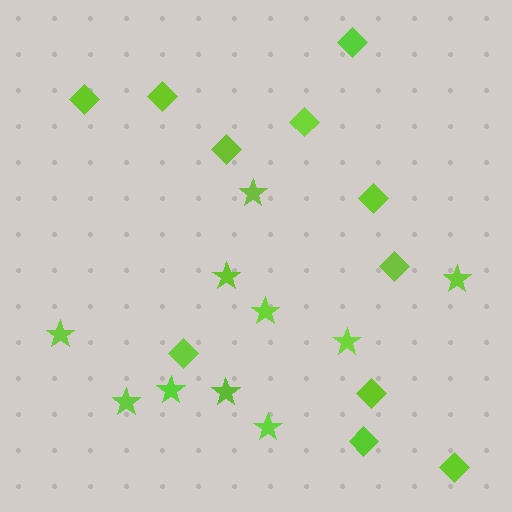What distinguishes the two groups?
There are 2 groups: one group of diamonds (11) and one group of stars (10).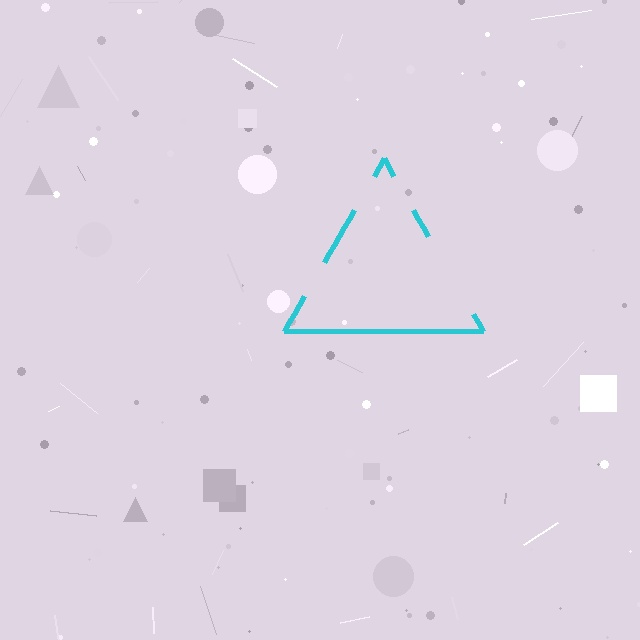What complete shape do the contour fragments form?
The contour fragments form a triangle.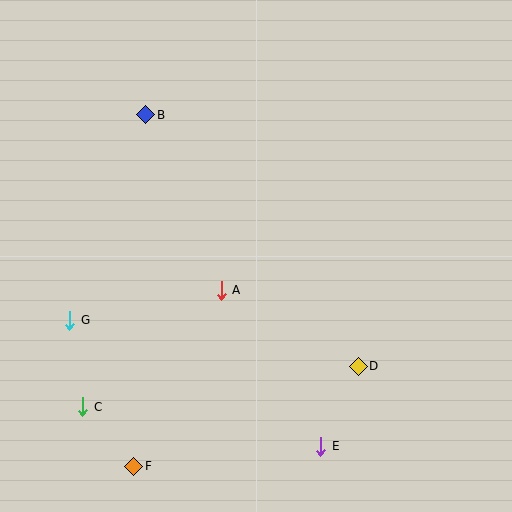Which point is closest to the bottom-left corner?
Point C is closest to the bottom-left corner.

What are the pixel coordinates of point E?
Point E is at (321, 446).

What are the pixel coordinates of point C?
Point C is at (83, 407).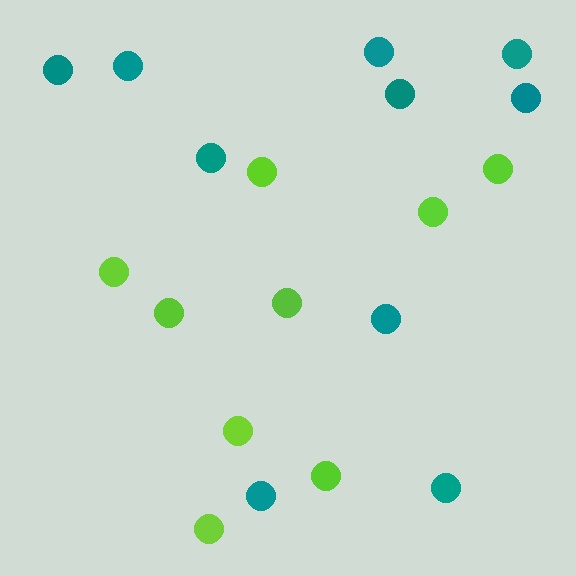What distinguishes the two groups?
There are 2 groups: one group of teal circles (10) and one group of lime circles (9).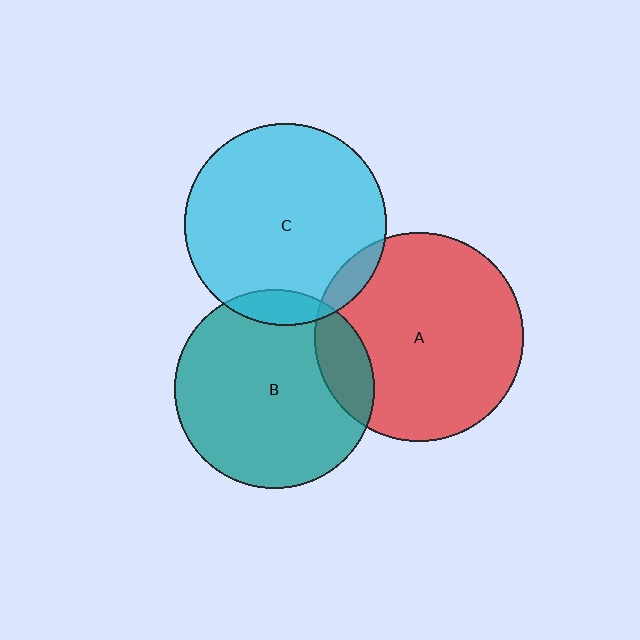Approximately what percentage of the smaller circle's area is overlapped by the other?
Approximately 15%.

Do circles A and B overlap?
Yes.